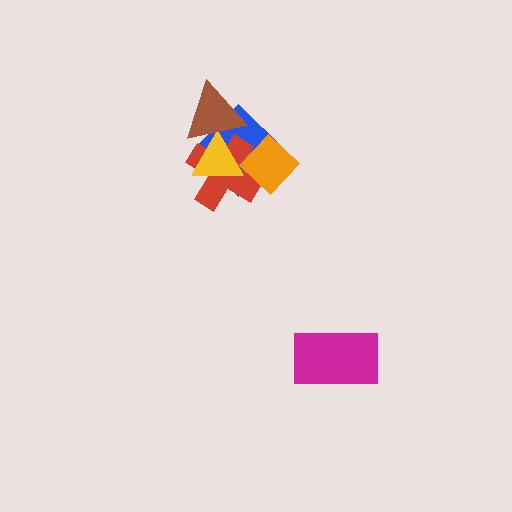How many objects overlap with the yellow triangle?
4 objects overlap with the yellow triangle.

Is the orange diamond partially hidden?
Yes, it is partially covered by another shape.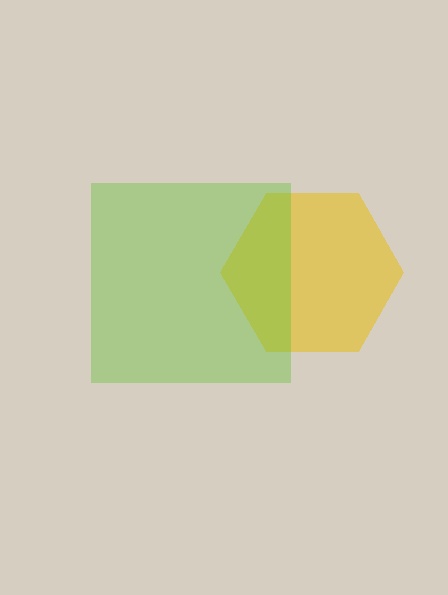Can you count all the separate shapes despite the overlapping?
Yes, there are 2 separate shapes.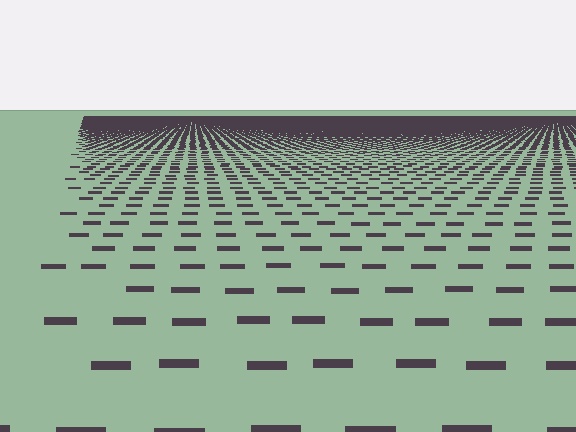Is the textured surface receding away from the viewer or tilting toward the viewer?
The surface is receding away from the viewer. Texture elements get smaller and denser toward the top.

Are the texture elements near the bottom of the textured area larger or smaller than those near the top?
Larger. Near the bottom, elements are closer to the viewer and appear at a bigger on-screen size.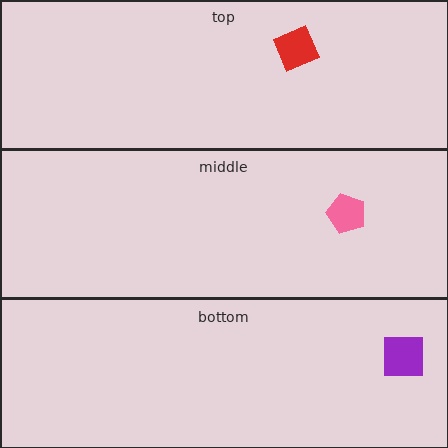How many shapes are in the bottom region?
1.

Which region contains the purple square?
The bottom region.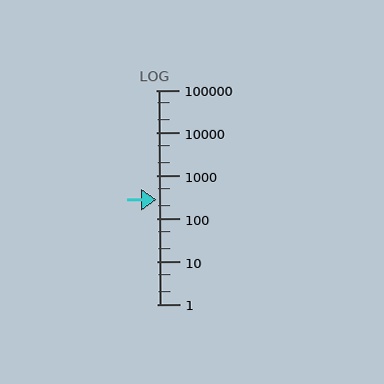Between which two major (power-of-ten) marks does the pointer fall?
The pointer is between 100 and 1000.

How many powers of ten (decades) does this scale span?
The scale spans 5 decades, from 1 to 100000.